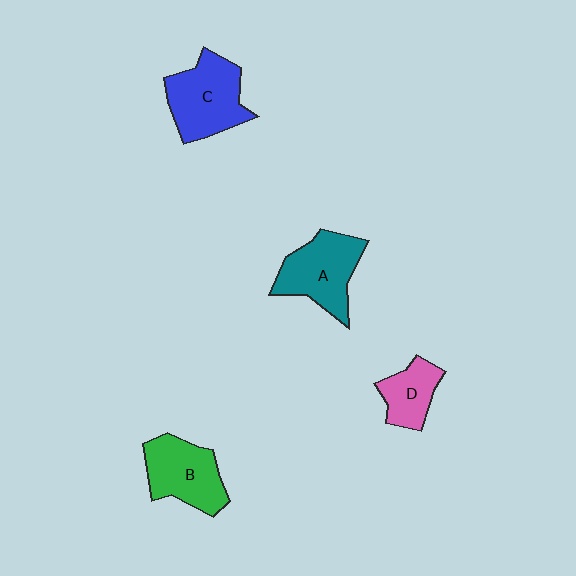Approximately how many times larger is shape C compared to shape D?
Approximately 1.7 times.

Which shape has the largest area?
Shape C (blue).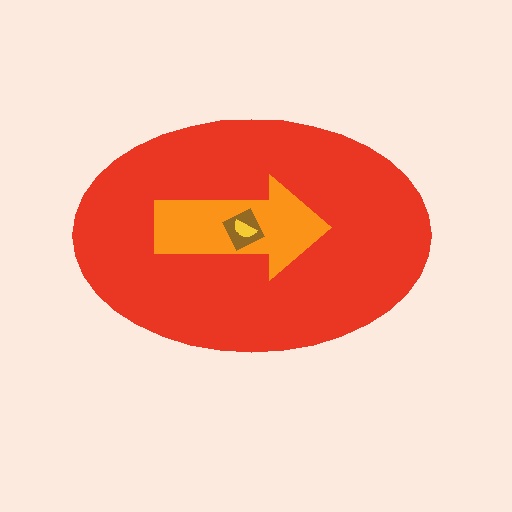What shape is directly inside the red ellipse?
The orange arrow.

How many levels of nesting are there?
4.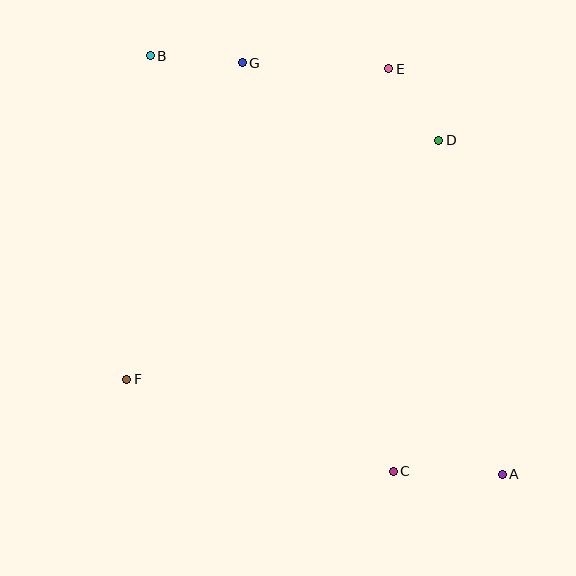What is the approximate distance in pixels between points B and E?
The distance between B and E is approximately 239 pixels.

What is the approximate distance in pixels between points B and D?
The distance between B and D is approximately 301 pixels.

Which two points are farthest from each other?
Points A and B are farthest from each other.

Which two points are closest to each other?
Points D and E are closest to each other.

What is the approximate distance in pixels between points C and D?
The distance between C and D is approximately 334 pixels.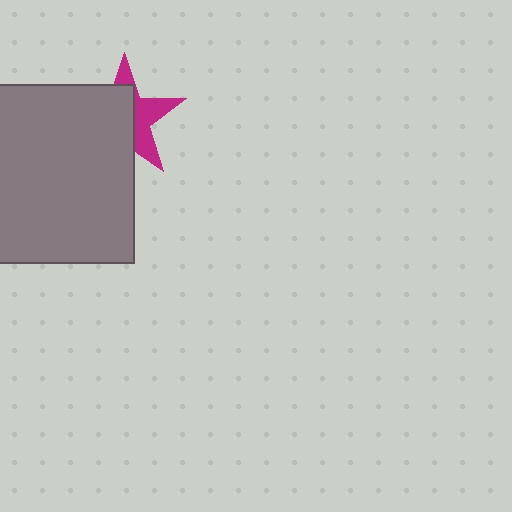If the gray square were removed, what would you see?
You would see the complete magenta star.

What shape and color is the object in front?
The object in front is a gray square.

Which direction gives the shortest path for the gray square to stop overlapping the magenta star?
Moving toward the lower-left gives the shortest separation.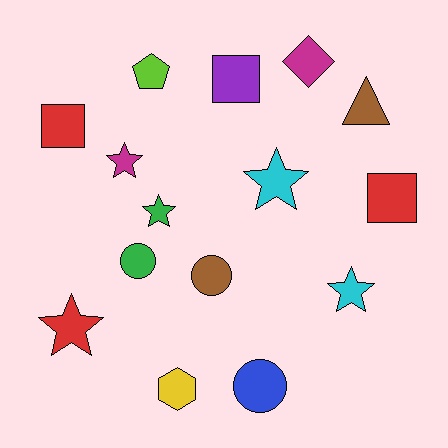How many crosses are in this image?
There are no crosses.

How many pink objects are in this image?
There are no pink objects.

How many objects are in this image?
There are 15 objects.